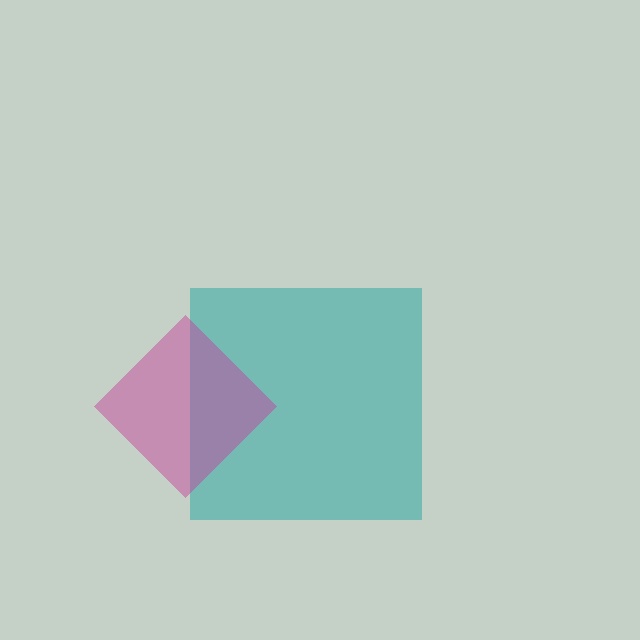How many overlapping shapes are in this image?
There are 2 overlapping shapes in the image.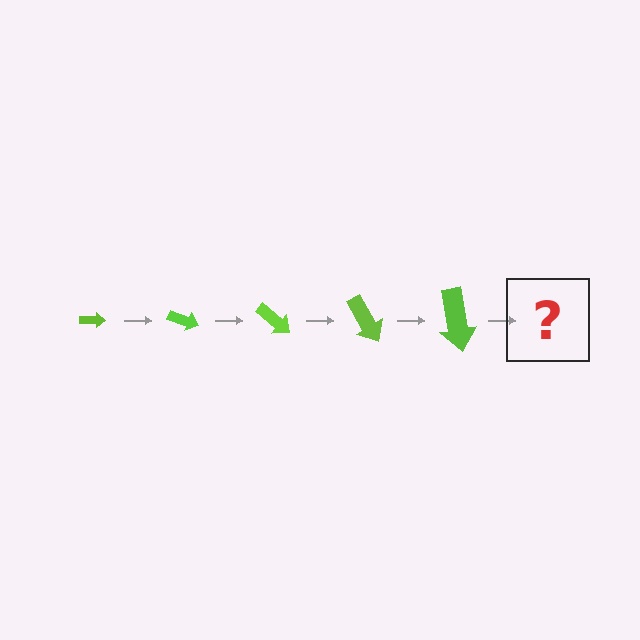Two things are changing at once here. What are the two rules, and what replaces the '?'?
The two rules are that the arrow grows larger each step and it rotates 20 degrees each step. The '?' should be an arrow, larger than the previous one and rotated 100 degrees from the start.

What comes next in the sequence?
The next element should be an arrow, larger than the previous one and rotated 100 degrees from the start.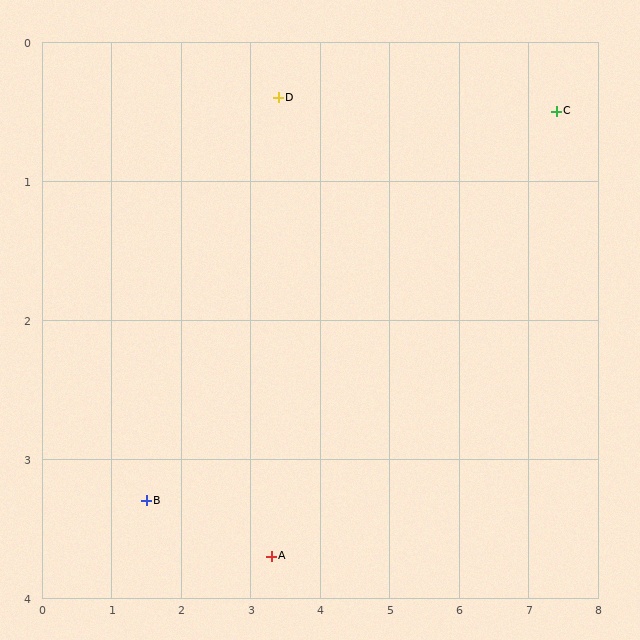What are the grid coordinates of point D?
Point D is at approximately (3.4, 0.4).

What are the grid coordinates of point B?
Point B is at approximately (1.5, 3.3).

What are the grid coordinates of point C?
Point C is at approximately (7.4, 0.5).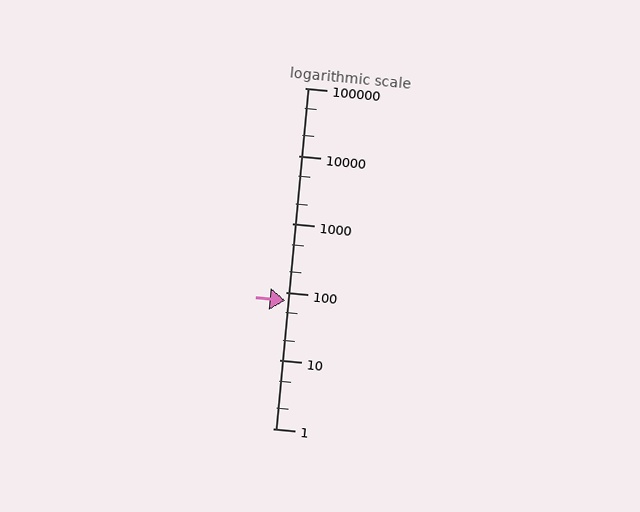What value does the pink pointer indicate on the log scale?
The pointer indicates approximately 75.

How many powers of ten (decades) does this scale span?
The scale spans 5 decades, from 1 to 100000.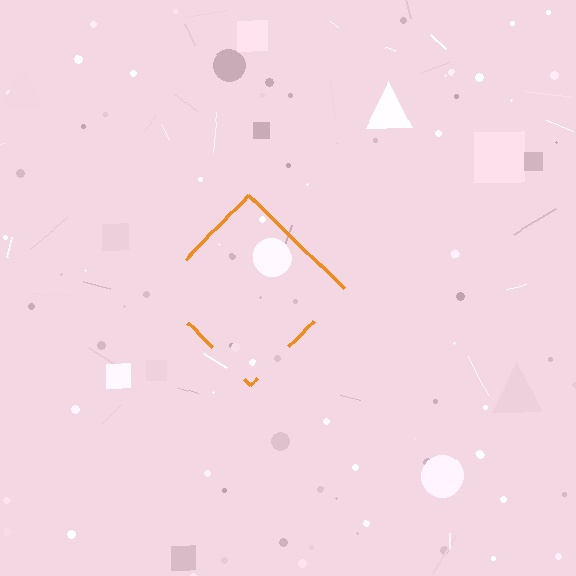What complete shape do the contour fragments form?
The contour fragments form a diamond.